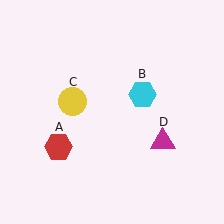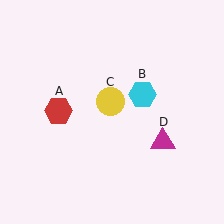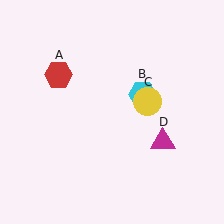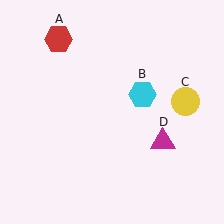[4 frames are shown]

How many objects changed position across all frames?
2 objects changed position: red hexagon (object A), yellow circle (object C).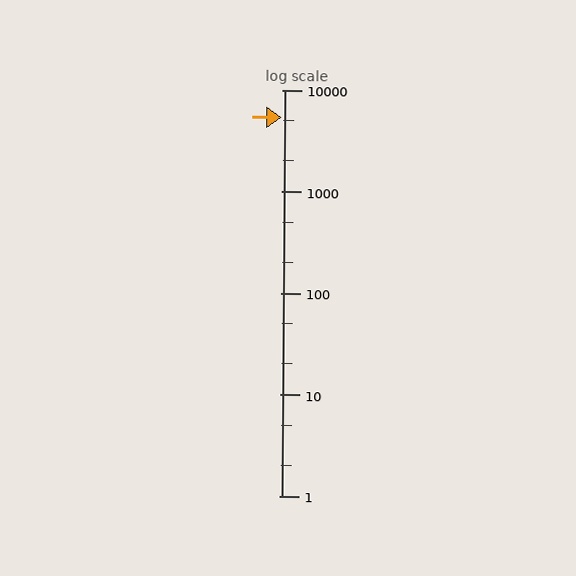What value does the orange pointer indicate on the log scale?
The pointer indicates approximately 5400.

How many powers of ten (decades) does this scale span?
The scale spans 4 decades, from 1 to 10000.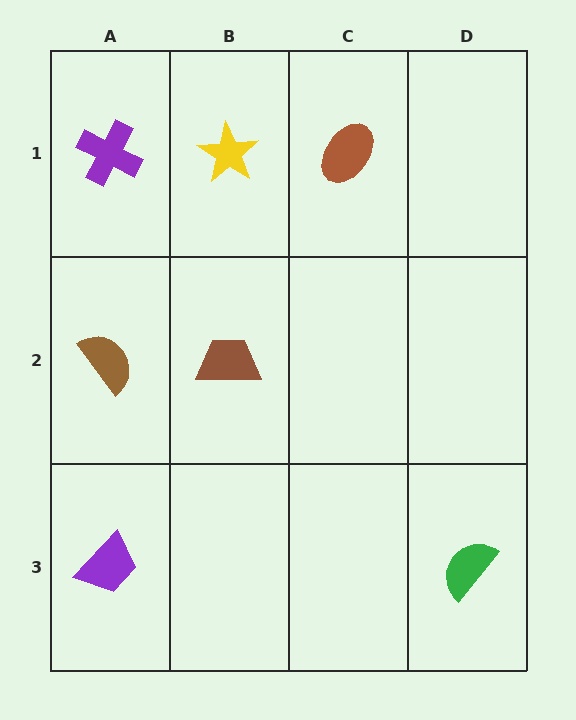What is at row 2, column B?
A brown trapezoid.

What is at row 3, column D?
A green semicircle.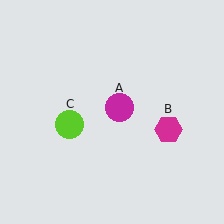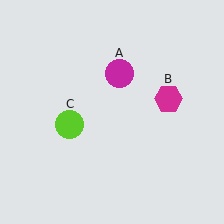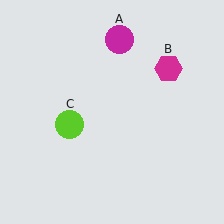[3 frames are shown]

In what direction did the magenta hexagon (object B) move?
The magenta hexagon (object B) moved up.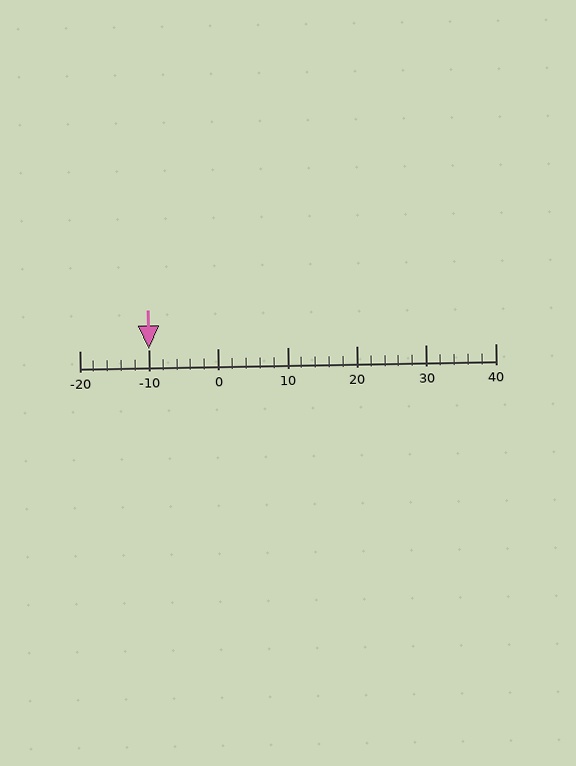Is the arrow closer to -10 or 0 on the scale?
The arrow is closer to -10.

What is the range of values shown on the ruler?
The ruler shows values from -20 to 40.